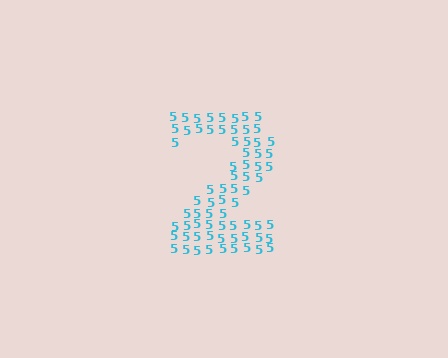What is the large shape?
The large shape is the digit 2.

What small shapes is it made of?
It is made of small digit 5's.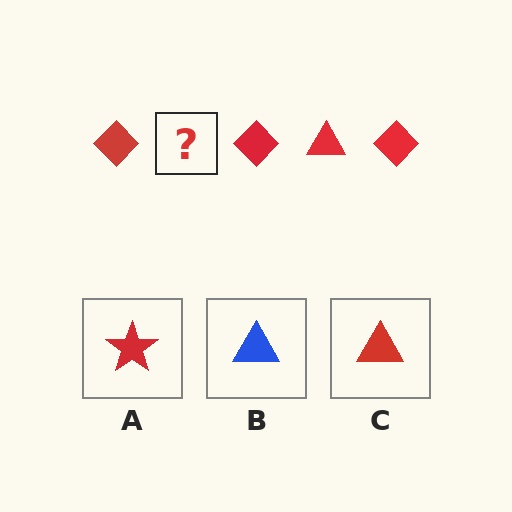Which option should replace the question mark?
Option C.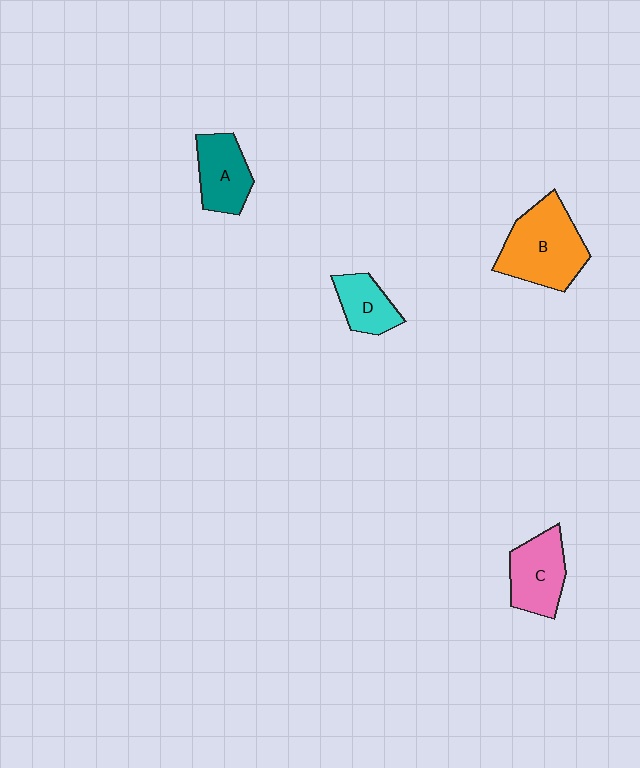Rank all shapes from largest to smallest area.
From largest to smallest: B (orange), C (pink), A (teal), D (cyan).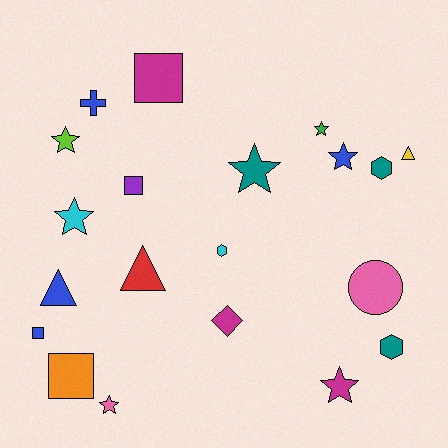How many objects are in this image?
There are 20 objects.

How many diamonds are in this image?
There is 1 diamond.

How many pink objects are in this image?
There are 2 pink objects.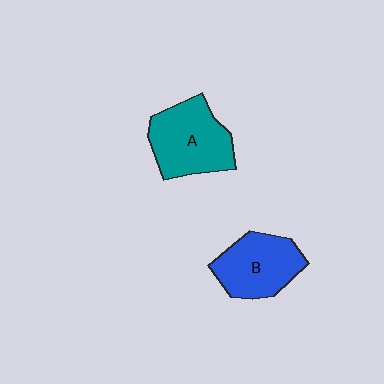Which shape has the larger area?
Shape A (teal).